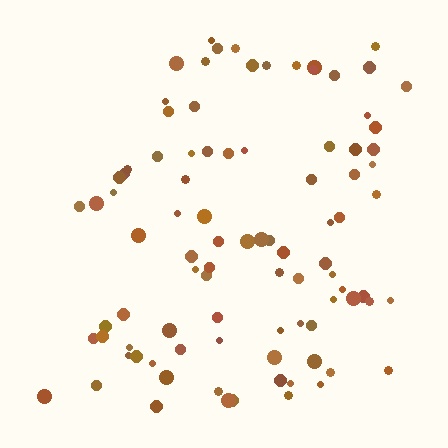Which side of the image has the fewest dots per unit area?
The left.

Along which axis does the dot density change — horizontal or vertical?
Horizontal.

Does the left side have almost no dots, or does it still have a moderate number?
Still a moderate number, just noticeably fewer than the right.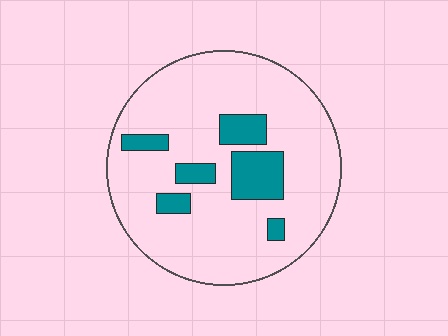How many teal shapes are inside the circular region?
6.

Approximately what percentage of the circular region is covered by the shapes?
Approximately 15%.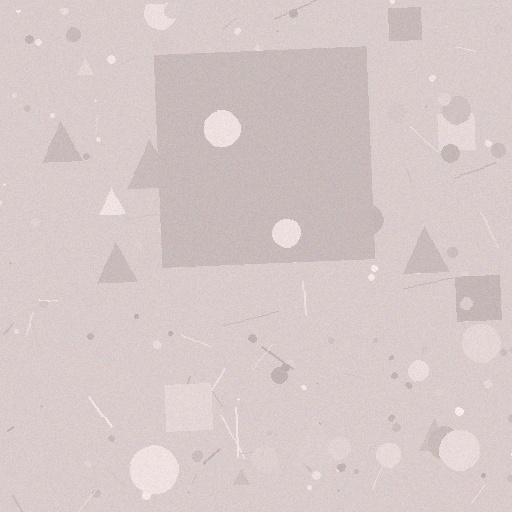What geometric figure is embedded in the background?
A square is embedded in the background.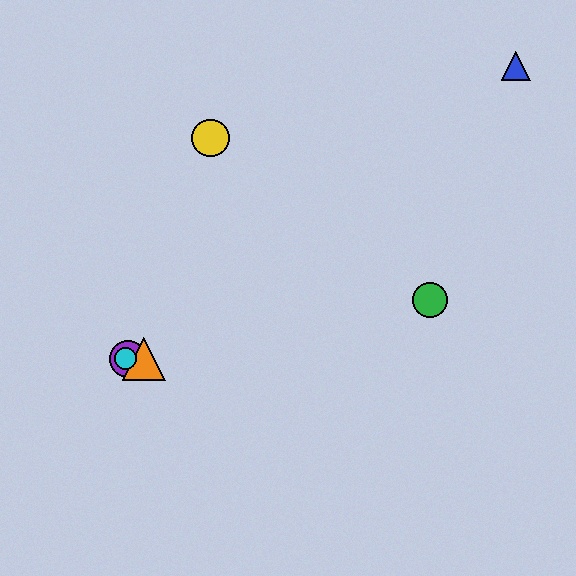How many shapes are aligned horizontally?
4 shapes (the red circle, the purple circle, the orange triangle, the cyan circle) are aligned horizontally.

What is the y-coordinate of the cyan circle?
The cyan circle is at y≈359.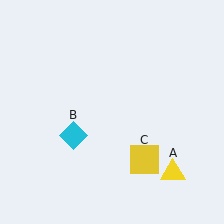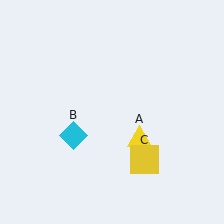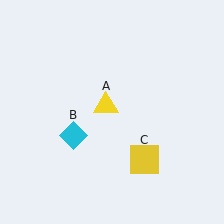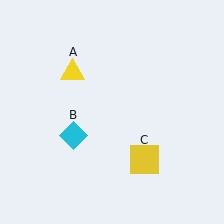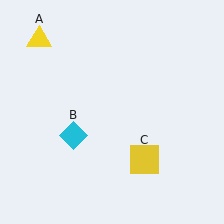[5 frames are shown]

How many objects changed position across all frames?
1 object changed position: yellow triangle (object A).